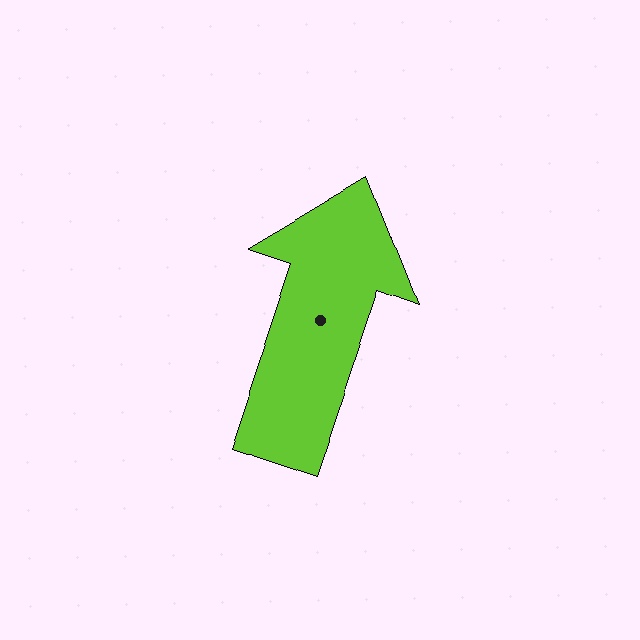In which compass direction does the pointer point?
North.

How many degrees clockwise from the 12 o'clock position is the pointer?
Approximately 19 degrees.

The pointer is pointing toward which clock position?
Roughly 1 o'clock.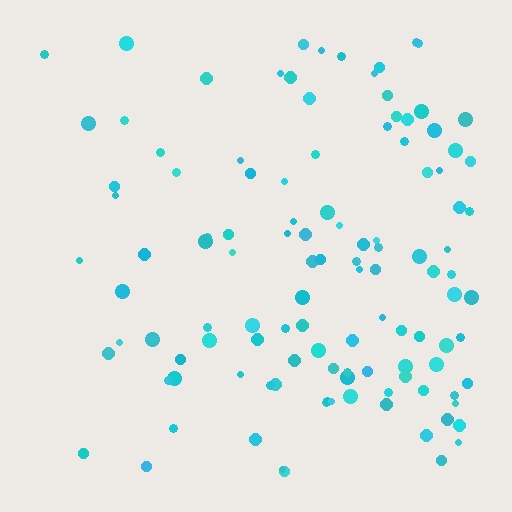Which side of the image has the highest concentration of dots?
The right.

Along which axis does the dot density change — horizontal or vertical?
Horizontal.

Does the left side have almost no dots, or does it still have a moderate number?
Still a moderate number, just noticeably fewer than the right.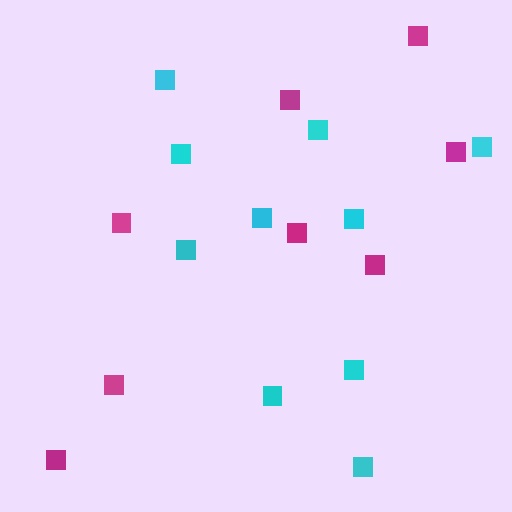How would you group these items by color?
There are 2 groups: one group of magenta squares (8) and one group of cyan squares (10).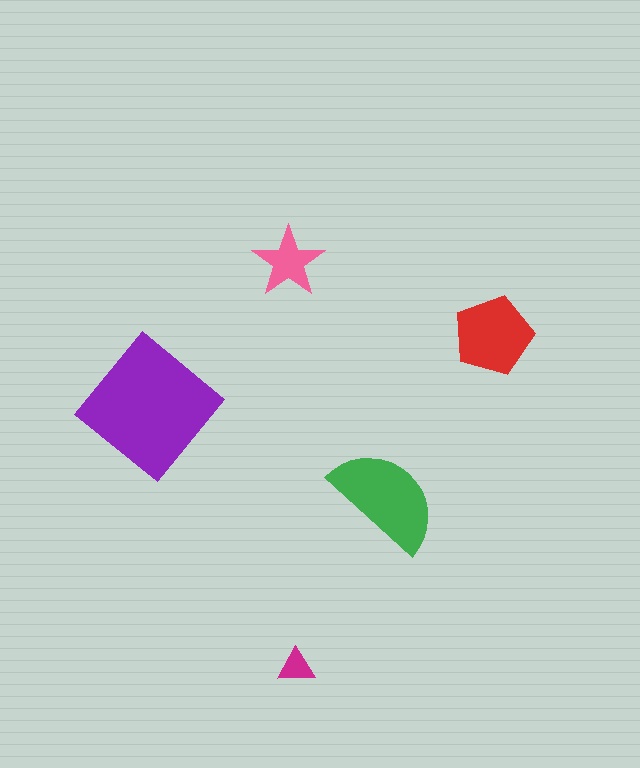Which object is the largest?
The purple diamond.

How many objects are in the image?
There are 5 objects in the image.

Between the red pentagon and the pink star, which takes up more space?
The red pentagon.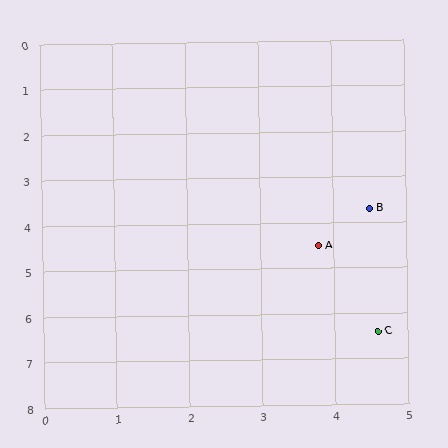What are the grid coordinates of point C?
Point C is at approximately (4.6, 6.4).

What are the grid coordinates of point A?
Point A is at approximately (3.8, 4.5).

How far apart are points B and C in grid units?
Points B and C are about 2.7 grid units apart.